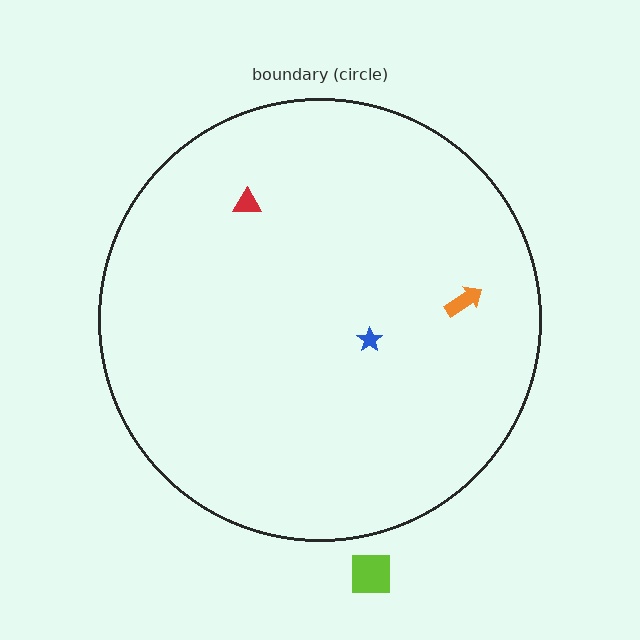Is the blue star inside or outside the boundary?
Inside.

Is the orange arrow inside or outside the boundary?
Inside.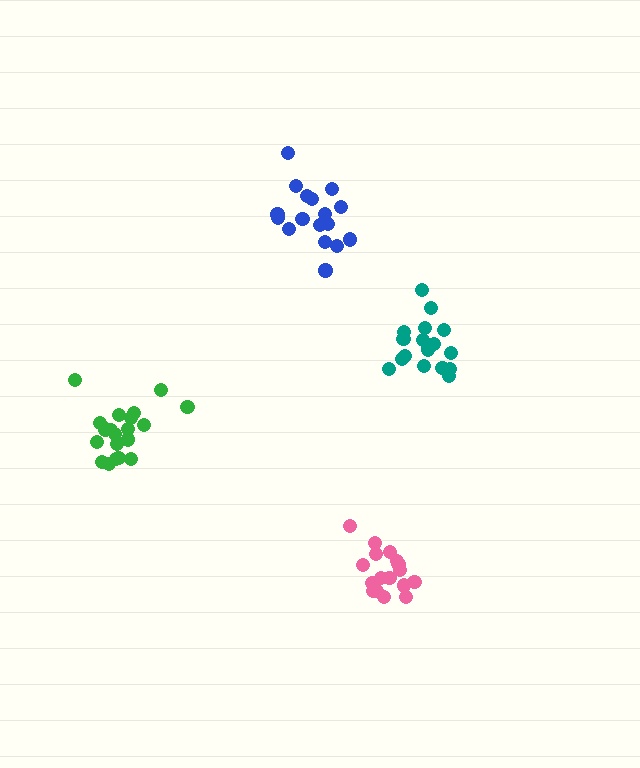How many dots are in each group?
Group 1: 18 dots, Group 2: 20 dots, Group 3: 17 dots, Group 4: 17 dots (72 total).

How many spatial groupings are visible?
There are 4 spatial groupings.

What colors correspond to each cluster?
The clusters are colored: blue, green, pink, teal.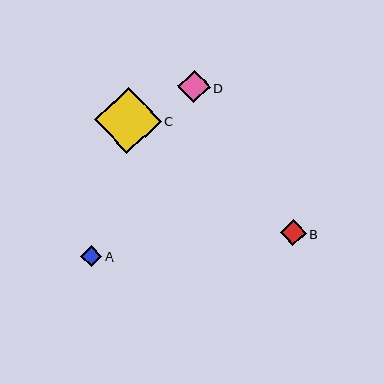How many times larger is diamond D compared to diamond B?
Diamond D is approximately 1.2 times the size of diamond B.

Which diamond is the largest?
Diamond C is the largest with a size of approximately 67 pixels.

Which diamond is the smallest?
Diamond A is the smallest with a size of approximately 21 pixels.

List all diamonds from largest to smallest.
From largest to smallest: C, D, B, A.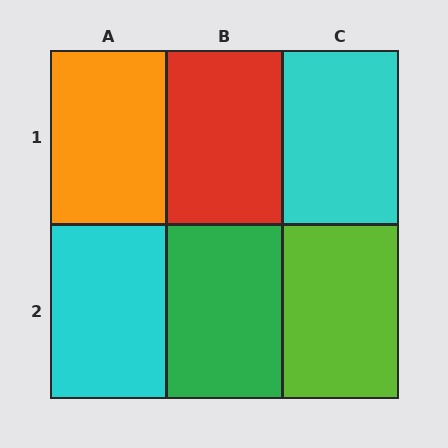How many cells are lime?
1 cell is lime.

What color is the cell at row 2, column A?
Cyan.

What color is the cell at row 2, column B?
Green.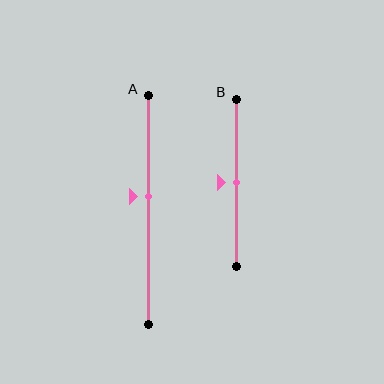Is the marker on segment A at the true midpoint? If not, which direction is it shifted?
No, the marker on segment A is shifted upward by about 6% of the segment length.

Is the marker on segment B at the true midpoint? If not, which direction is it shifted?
Yes, the marker on segment B is at the true midpoint.